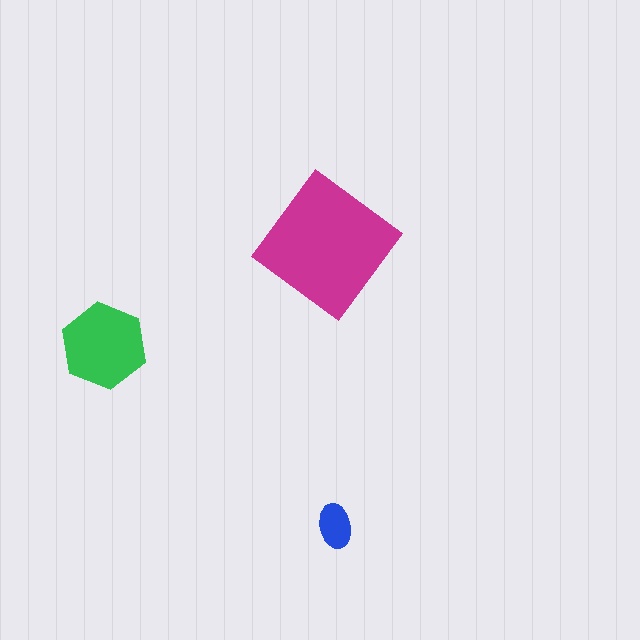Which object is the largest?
The magenta diamond.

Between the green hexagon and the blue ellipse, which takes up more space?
The green hexagon.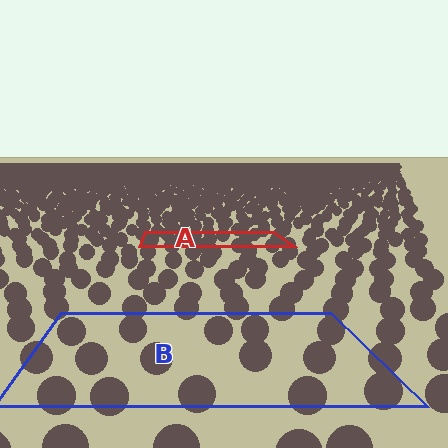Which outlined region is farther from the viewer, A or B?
Region A is farther from the viewer — the texture elements inside it appear smaller and more densely packed.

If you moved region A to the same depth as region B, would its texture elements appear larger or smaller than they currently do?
They would appear larger. At a closer depth, the same texture elements are projected at a bigger on-screen size.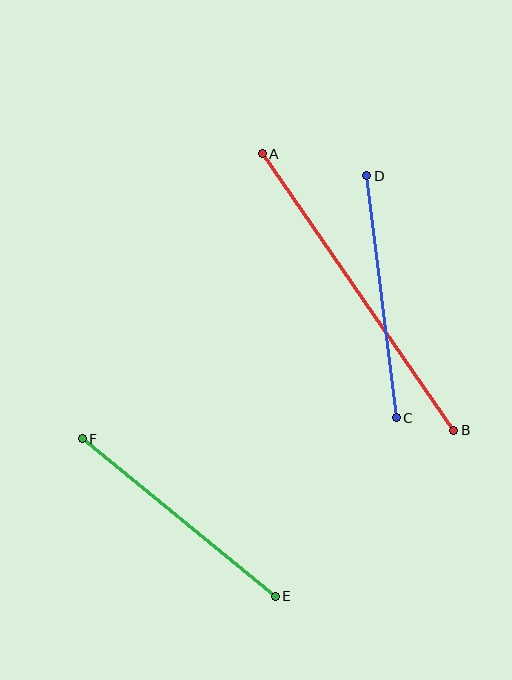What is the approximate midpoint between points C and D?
The midpoint is at approximately (382, 297) pixels.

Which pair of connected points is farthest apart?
Points A and B are farthest apart.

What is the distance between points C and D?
The distance is approximately 244 pixels.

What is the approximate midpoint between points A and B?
The midpoint is at approximately (358, 292) pixels.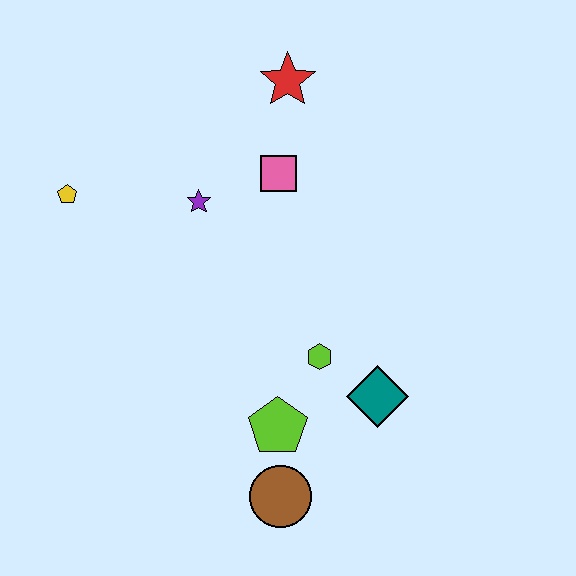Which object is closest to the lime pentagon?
The brown circle is closest to the lime pentagon.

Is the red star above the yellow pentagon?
Yes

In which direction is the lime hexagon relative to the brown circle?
The lime hexagon is above the brown circle.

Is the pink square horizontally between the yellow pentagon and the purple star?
No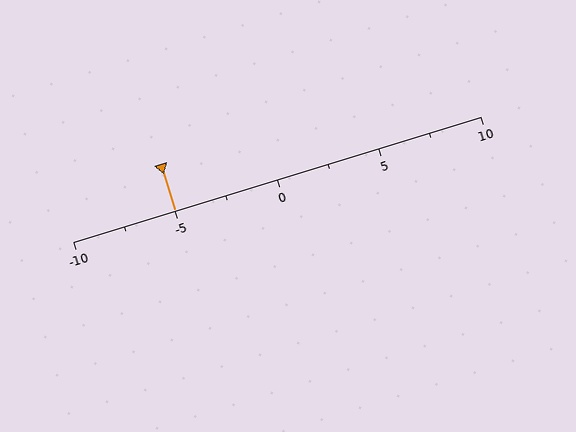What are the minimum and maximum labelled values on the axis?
The axis runs from -10 to 10.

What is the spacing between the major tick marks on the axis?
The major ticks are spaced 5 apart.